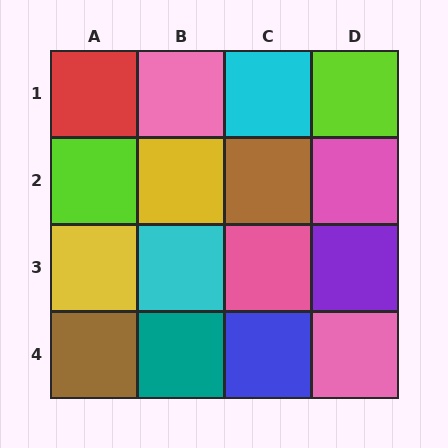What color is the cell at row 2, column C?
Brown.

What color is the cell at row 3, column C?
Pink.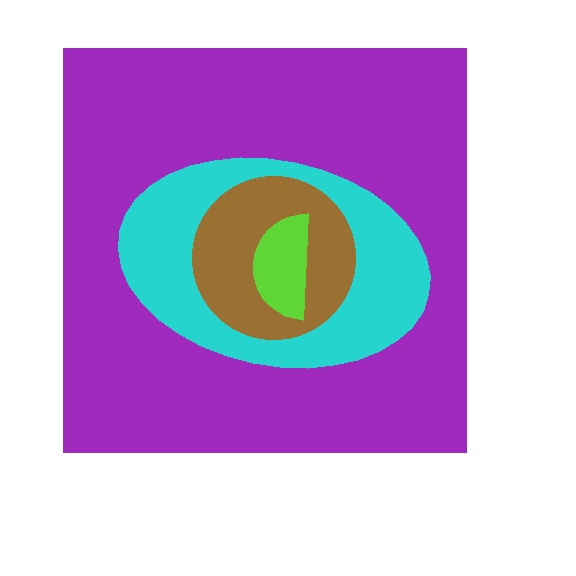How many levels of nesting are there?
4.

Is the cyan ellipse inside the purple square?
Yes.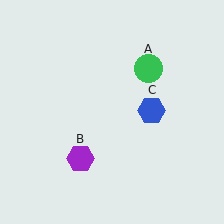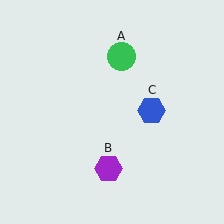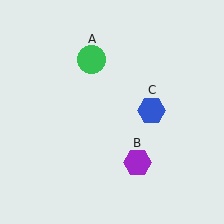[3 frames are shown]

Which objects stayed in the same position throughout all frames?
Blue hexagon (object C) remained stationary.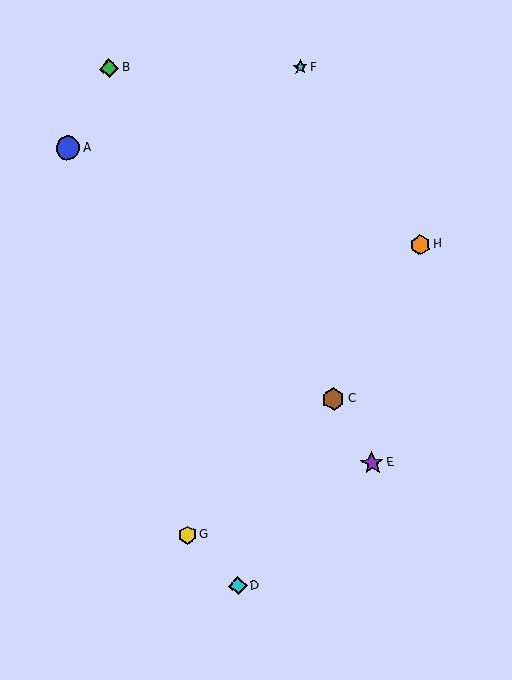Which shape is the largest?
The blue circle (labeled A) is the largest.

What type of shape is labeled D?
Shape D is a cyan diamond.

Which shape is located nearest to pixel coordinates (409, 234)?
The orange hexagon (labeled H) at (420, 245) is nearest to that location.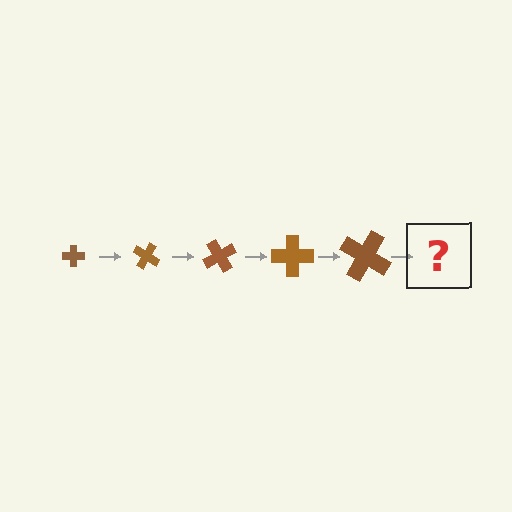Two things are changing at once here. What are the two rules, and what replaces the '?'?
The two rules are that the cross grows larger each step and it rotates 30 degrees each step. The '?' should be a cross, larger than the previous one and rotated 150 degrees from the start.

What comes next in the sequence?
The next element should be a cross, larger than the previous one and rotated 150 degrees from the start.